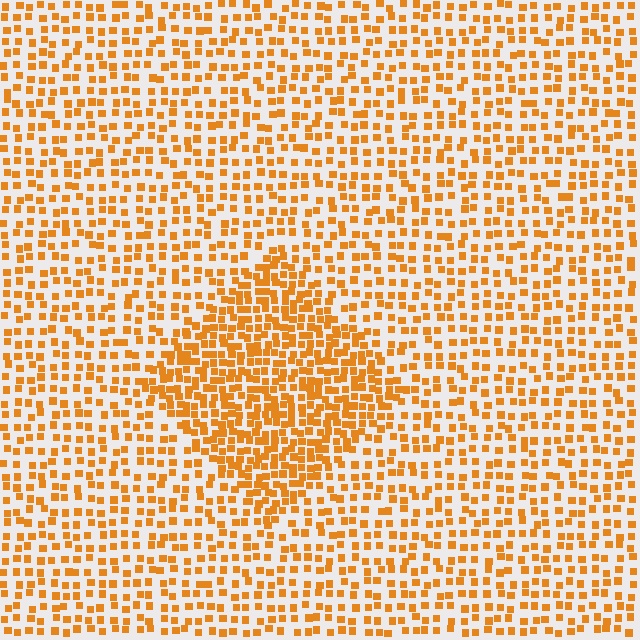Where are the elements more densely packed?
The elements are more densely packed inside the diamond boundary.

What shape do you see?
I see a diamond.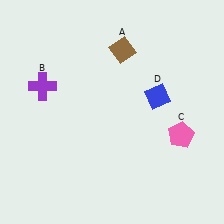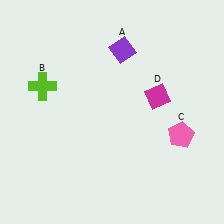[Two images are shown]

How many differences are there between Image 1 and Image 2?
There are 3 differences between the two images.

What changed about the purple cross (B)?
In Image 1, B is purple. In Image 2, it changed to lime.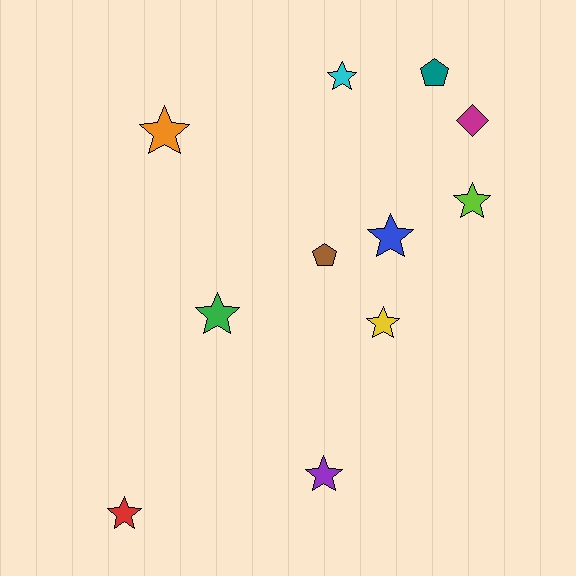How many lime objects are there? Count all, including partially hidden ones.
There is 1 lime object.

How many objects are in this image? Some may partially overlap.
There are 11 objects.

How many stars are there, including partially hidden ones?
There are 8 stars.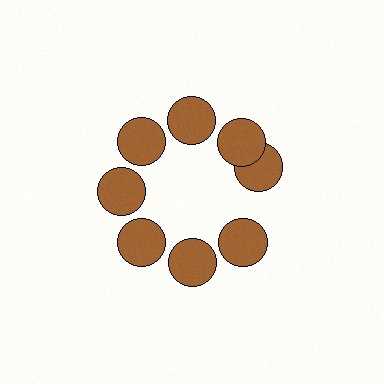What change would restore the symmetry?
The symmetry would be restored by rotating it back into even spacing with its neighbors so that all 8 circles sit at equal angles and equal distance from the center.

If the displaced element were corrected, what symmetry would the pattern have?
It would have 8-fold rotational symmetry — the pattern would map onto itself every 45 degrees.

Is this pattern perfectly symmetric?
No. The 8 brown circles are arranged in a ring, but one element near the 3 o'clock position is rotated out of alignment along the ring, breaking the 8-fold rotational symmetry.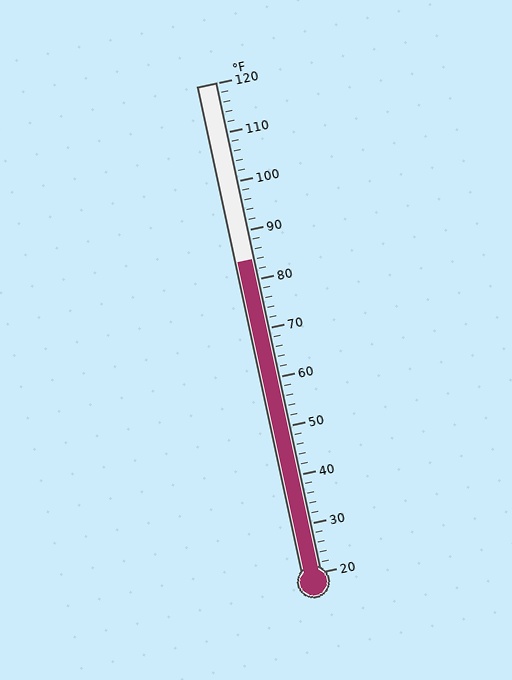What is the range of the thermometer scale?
The thermometer scale ranges from 20°F to 120°F.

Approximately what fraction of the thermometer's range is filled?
The thermometer is filled to approximately 65% of its range.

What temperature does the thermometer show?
The thermometer shows approximately 84°F.